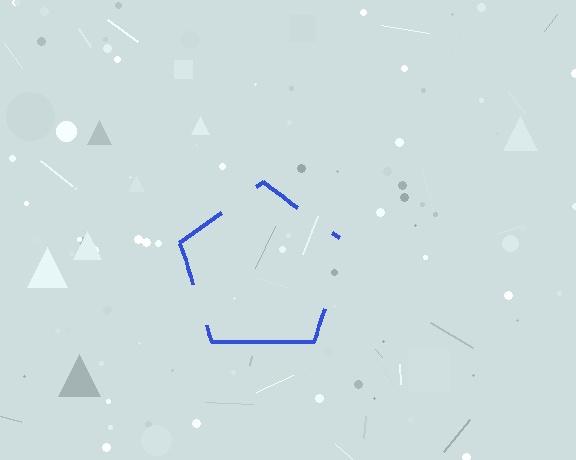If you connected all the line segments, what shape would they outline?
They would outline a pentagon.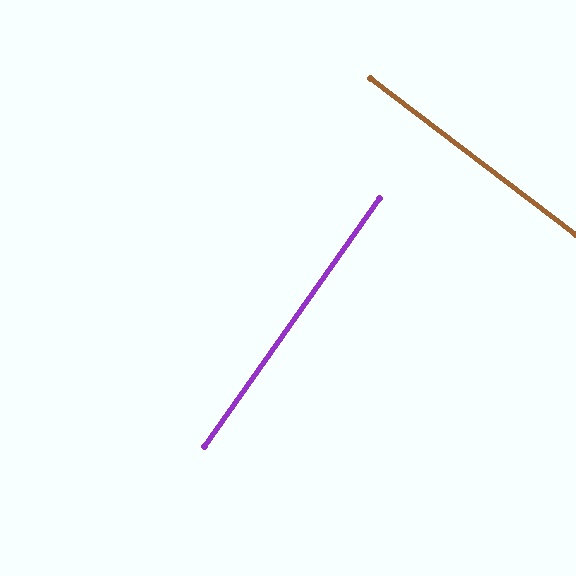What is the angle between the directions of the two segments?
Approximately 88 degrees.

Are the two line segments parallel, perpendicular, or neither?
Perpendicular — they meet at approximately 88°.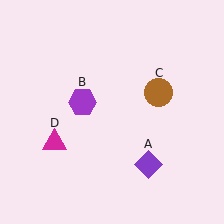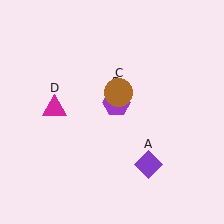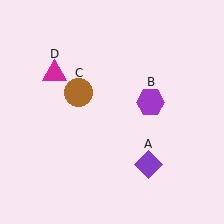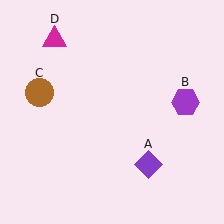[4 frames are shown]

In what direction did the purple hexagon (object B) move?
The purple hexagon (object B) moved right.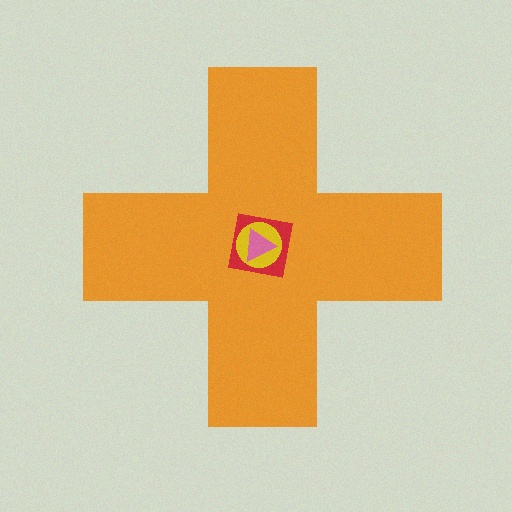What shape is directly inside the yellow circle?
The pink triangle.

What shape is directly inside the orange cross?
The red square.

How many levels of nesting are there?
4.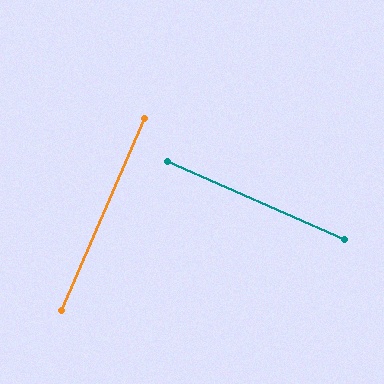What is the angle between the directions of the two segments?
Approximately 89 degrees.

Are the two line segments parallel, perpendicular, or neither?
Perpendicular — they meet at approximately 89°.